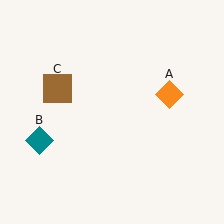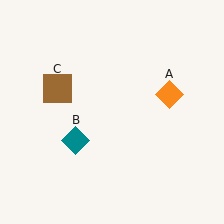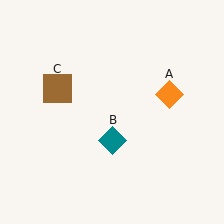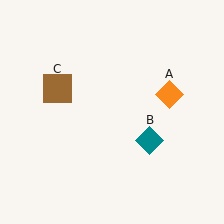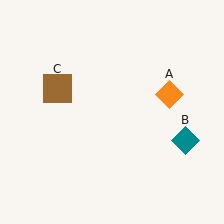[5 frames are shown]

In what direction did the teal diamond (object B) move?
The teal diamond (object B) moved right.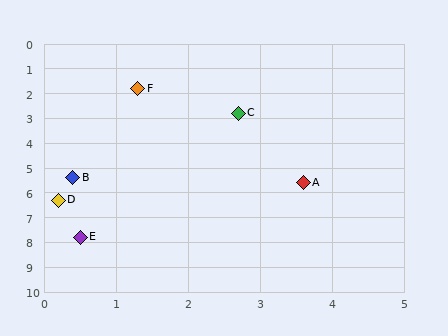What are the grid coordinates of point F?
Point F is at approximately (1.3, 1.8).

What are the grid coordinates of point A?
Point A is at approximately (3.6, 5.6).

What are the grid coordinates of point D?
Point D is at approximately (0.2, 6.3).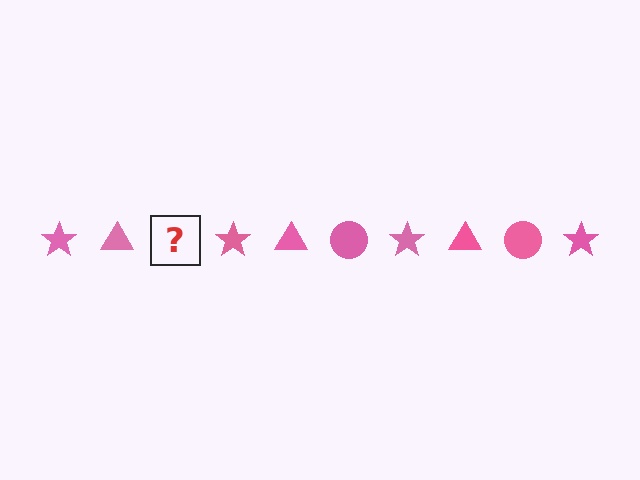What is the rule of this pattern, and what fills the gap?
The rule is that the pattern cycles through star, triangle, circle shapes in pink. The gap should be filled with a pink circle.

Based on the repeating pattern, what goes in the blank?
The blank should be a pink circle.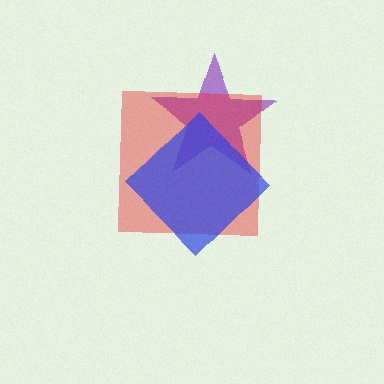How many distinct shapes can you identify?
There are 3 distinct shapes: a purple star, a red square, a blue diamond.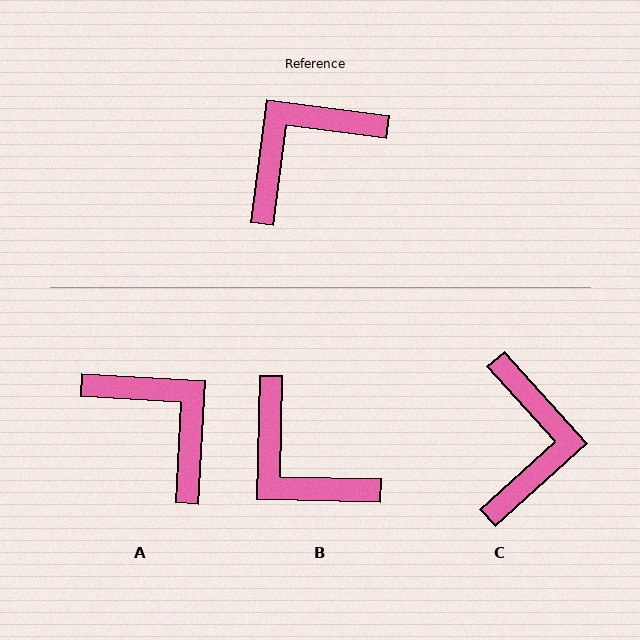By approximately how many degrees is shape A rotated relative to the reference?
Approximately 86 degrees clockwise.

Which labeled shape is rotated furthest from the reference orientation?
C, about 130 degrees away.